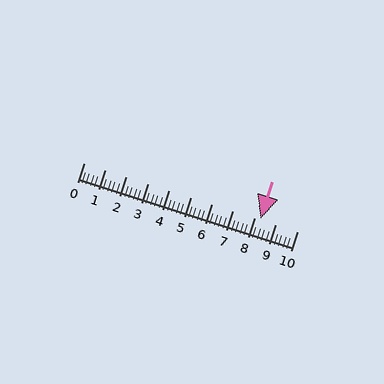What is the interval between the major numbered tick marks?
The major tick marks are spaced 1 units apart.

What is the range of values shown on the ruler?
The ruler shows values from 0 to 10.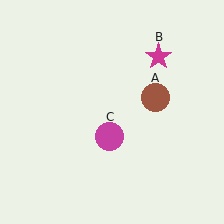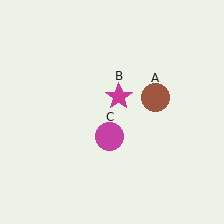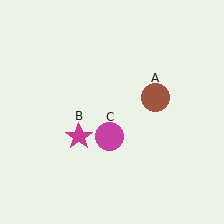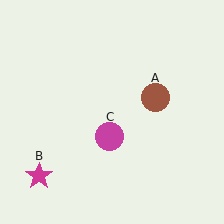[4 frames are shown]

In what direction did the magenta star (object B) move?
The magenta star (object B) moved down and to the left.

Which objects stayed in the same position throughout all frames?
Brown circle (object A) and magenta circle (object C) remained stationary.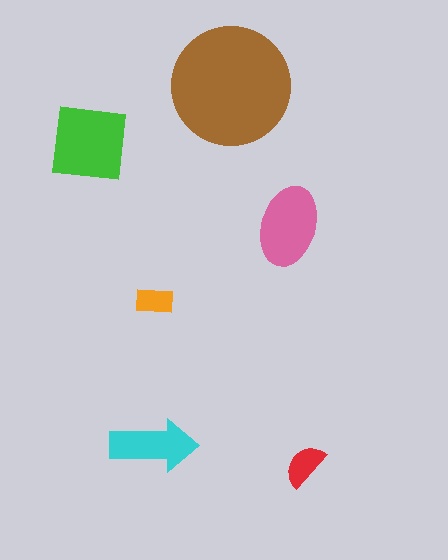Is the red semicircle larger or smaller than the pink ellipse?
Smaller.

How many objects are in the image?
There are 6 objects in the image.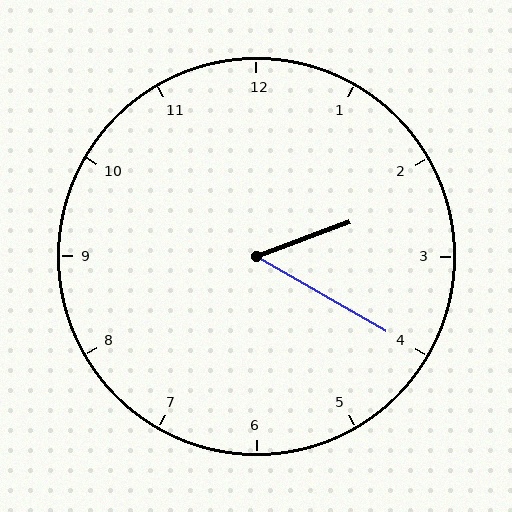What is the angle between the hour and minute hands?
Approximately 50 degrees.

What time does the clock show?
2:20.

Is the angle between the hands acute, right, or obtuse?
It is acute.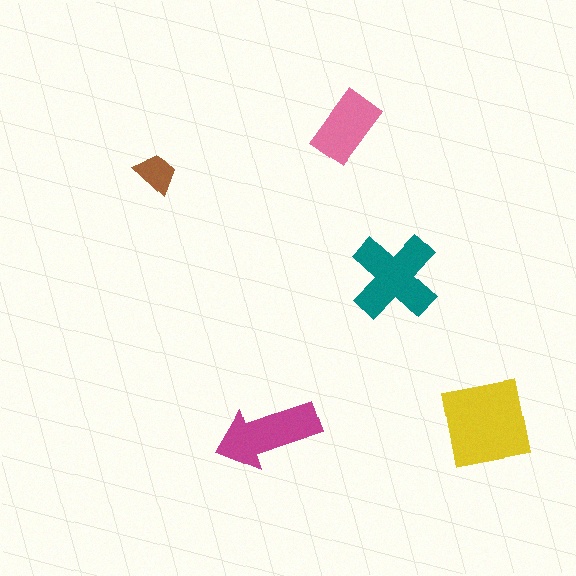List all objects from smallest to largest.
The brown trapezoid, the pink rectangle, the magenta arrow, the teal cross, the yellow square.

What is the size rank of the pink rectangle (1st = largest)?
4th.